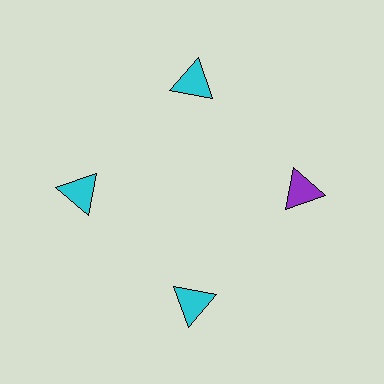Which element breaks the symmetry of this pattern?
The purple triangle at roughly the 3 o'clock position breaks the symmetry. All other shapes are cyan triangles.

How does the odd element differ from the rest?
It has a different color: purple instead of cyan.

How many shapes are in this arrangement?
There are 4 shapes arranged in a ring pattern.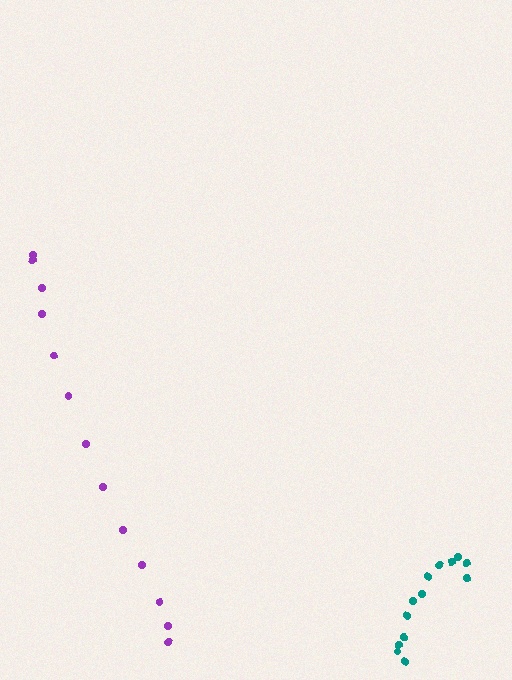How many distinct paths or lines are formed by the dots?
There are 2 distinct paths.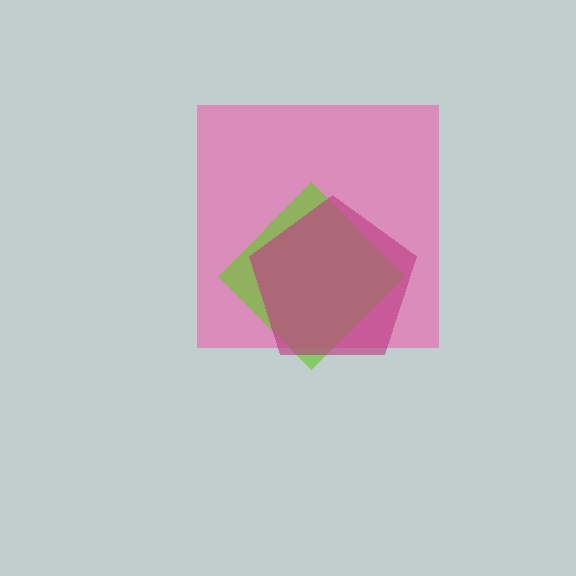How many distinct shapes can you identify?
There are 3 distinct shapes: a pink square, a lime diamond, a magenta pentagon.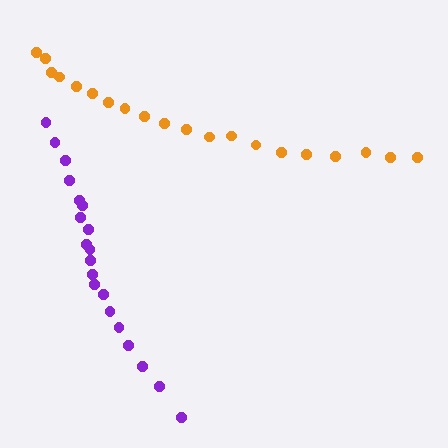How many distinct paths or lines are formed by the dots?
There are 2 distinct paths.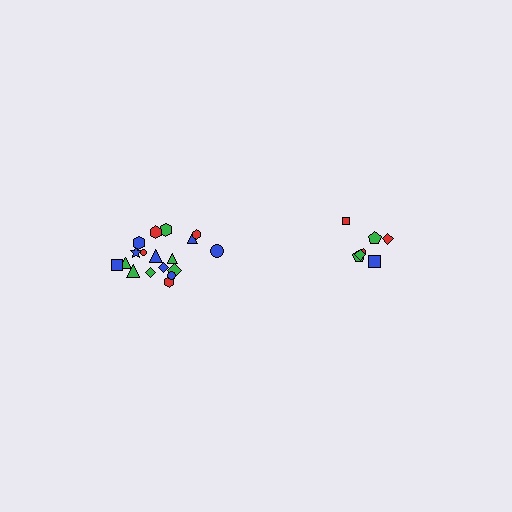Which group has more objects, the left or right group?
The left group.